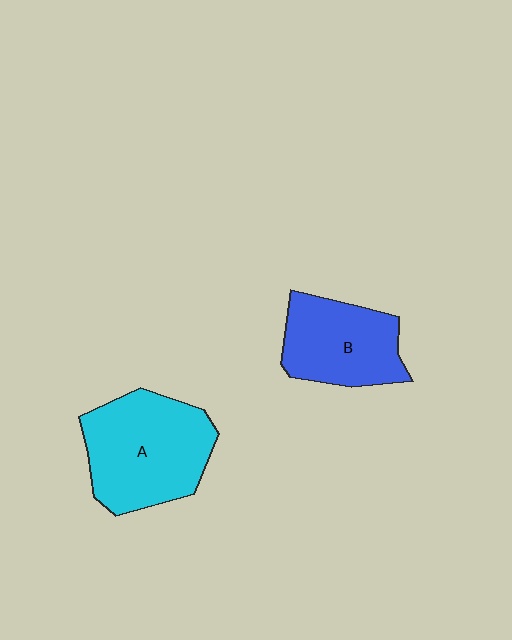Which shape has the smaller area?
Shape B (blue).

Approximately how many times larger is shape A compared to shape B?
Approximately 1.4 times.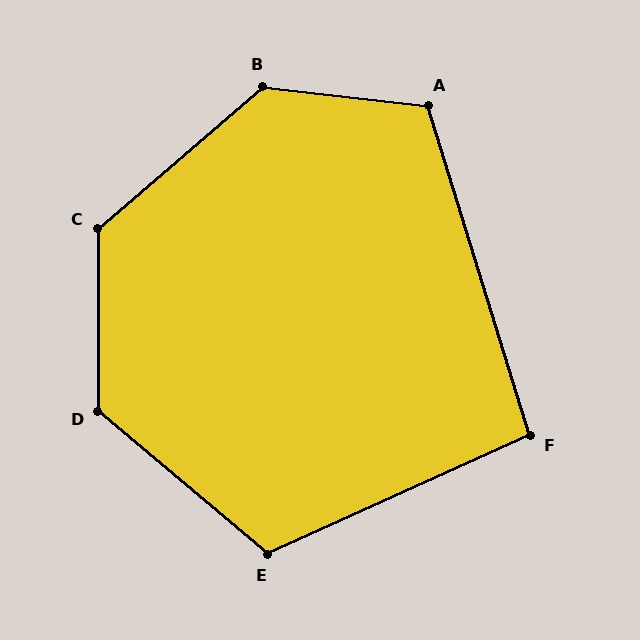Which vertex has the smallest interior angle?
F, at approximately 97 degrees.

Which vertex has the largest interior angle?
B, at approximately 133 degrees.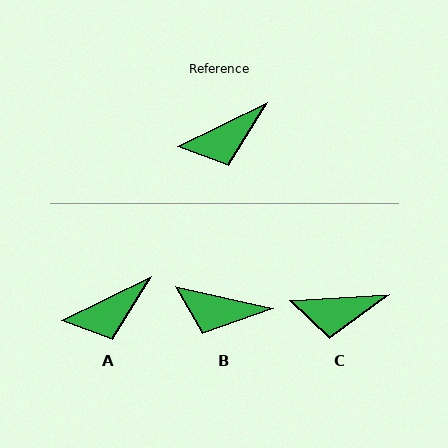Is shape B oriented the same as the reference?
No, it is off by about 39 degrees.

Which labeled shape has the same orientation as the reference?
A.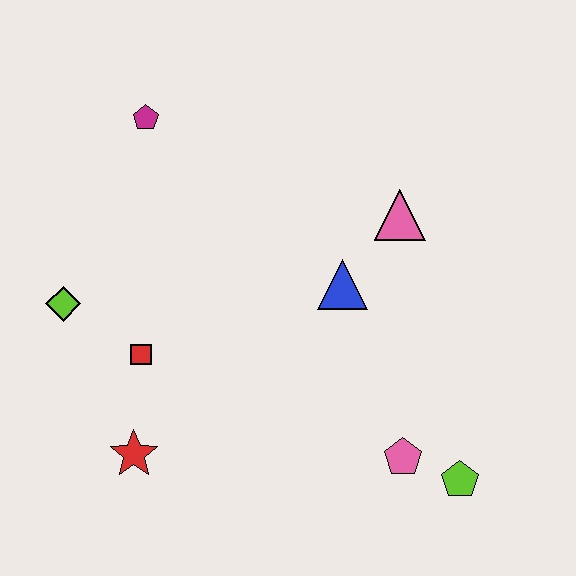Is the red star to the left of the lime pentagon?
Yes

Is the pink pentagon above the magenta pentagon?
No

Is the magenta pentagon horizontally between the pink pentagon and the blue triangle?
No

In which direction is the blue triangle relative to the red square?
The blue triangle is to the right of the red square.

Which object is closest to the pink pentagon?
The lime pentagon is closest to the pink pentagon.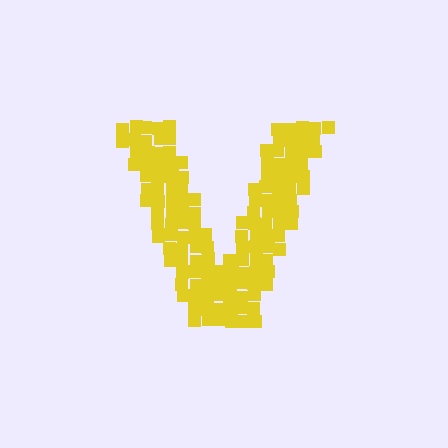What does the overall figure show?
The overall figure shows the letter V.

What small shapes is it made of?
It is made of small squares.